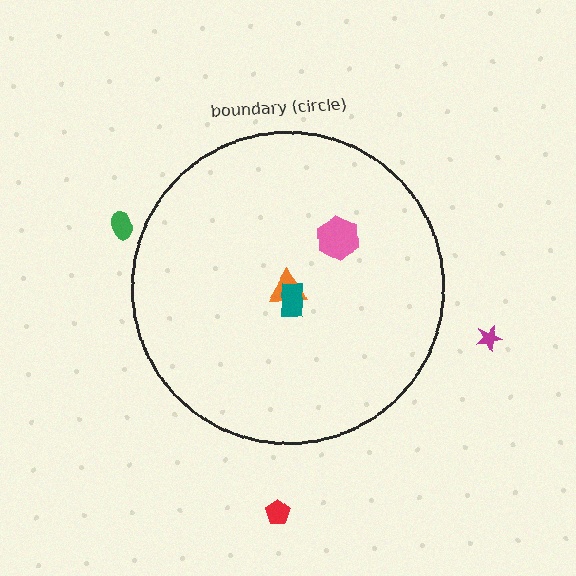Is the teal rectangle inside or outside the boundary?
Inside.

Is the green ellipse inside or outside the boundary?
Outside.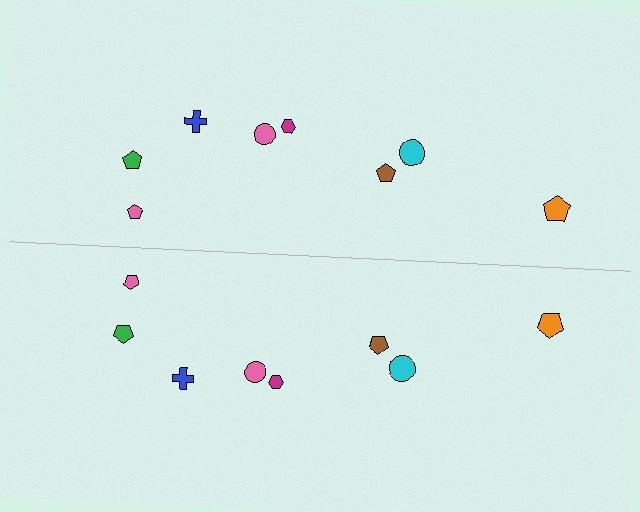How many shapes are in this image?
There are 16 shapes in this image.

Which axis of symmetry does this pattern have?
The pattern has a horizontal axis of symmetry running through the center of the image.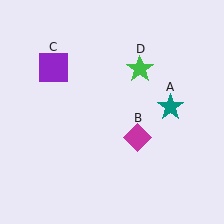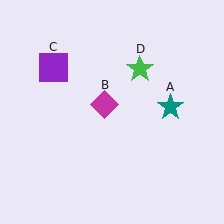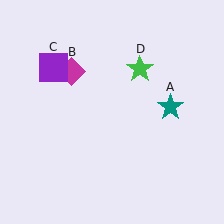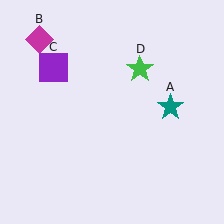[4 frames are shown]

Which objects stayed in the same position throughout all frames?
Teal star (object A) and purple square (object C) and green star (object D) remained stationary.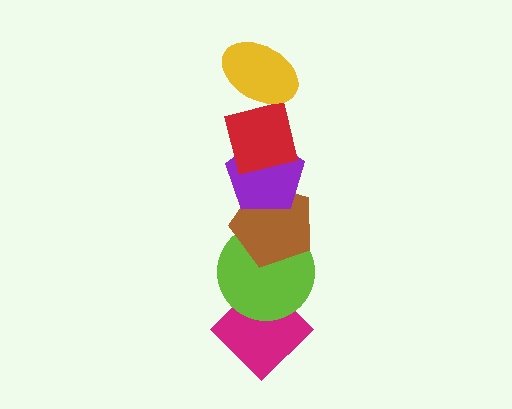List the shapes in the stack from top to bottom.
From top to bottom: the yellow ellipse, the red square, the purple pentagon, the brown pentagon, the lime circle, the magenta diamond.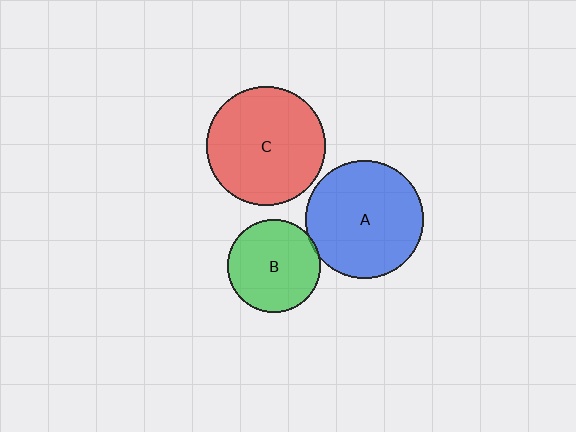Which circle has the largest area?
Circle C (red).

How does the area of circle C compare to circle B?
Approximately 1.6 times.